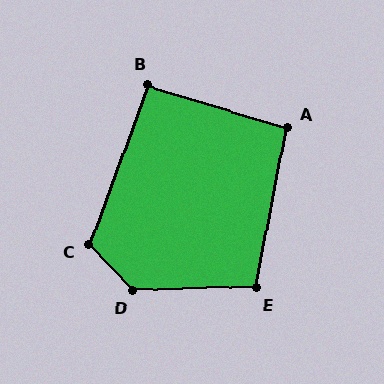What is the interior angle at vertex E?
Approximately 102 degrees (obtuse).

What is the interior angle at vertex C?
Approximately 117 degrees (obtuse).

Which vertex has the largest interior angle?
D, at approximately 131 degrees.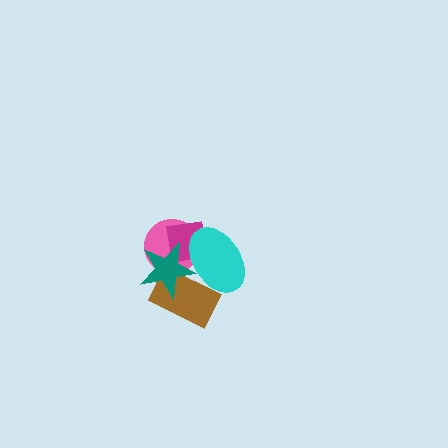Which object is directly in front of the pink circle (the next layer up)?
The magenta square is directly in front of the pink circle.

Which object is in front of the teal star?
The cyan ellipse is in front of the teal star.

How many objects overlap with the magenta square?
3 objects overlap with the magenta square.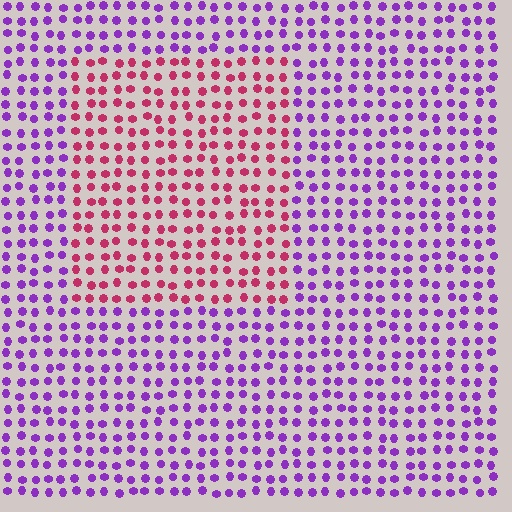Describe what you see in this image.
The image is filled with small purple elements in a uniform arrangement. A rectangle-shaped region is visible where the elements are tinted to a slightly different hue, forming a subtle color boundary.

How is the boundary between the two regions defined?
The boundary is defined purely by a slight shift in hue (about 59 degrees). Spacing, size, and orientation are identical on both sides.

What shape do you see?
I see a rectangle.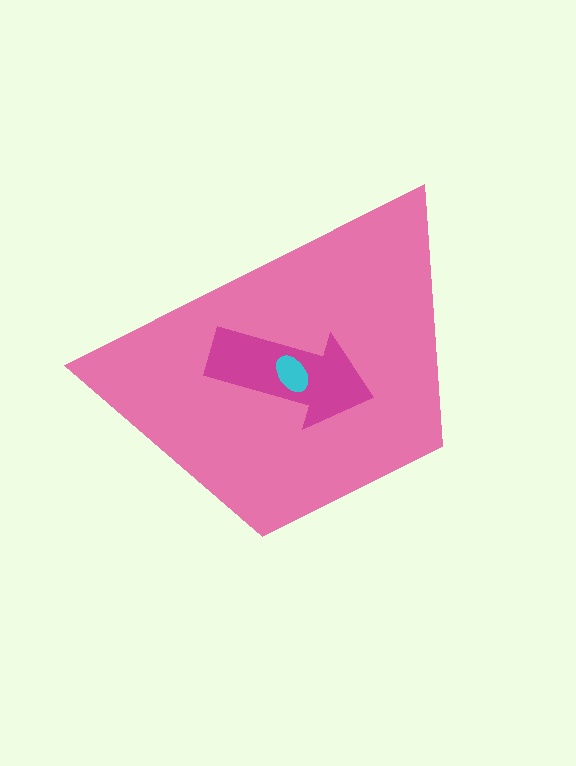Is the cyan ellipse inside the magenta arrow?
Yes.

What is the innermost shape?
The cyan ellipse.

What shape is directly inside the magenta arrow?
The cyan ellipse.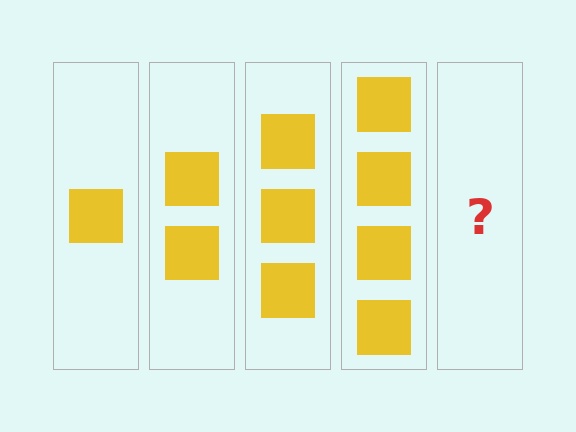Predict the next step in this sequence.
The next step is 5 squares.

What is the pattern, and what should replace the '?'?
The pattern is that each step adds one more square. The '?' should be 5 squares.